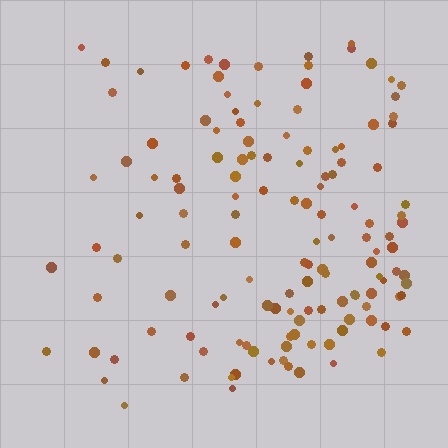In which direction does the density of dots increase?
From left to right, with the right side densest.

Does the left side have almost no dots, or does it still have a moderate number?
Still a moderate number, just noticeably fewer than the right.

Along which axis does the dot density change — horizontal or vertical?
Horizontal.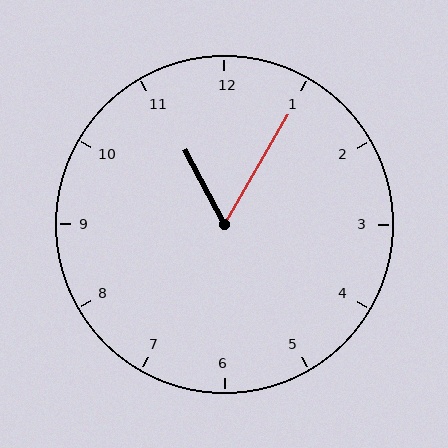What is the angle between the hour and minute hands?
Approximately 58 degrees.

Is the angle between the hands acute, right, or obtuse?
It is acute.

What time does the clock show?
11:05.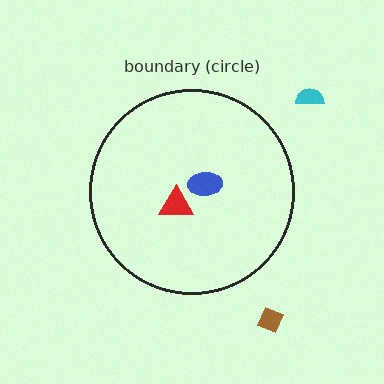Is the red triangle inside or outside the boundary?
Inside.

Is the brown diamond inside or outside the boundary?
Outside.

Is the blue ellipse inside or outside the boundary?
Inside.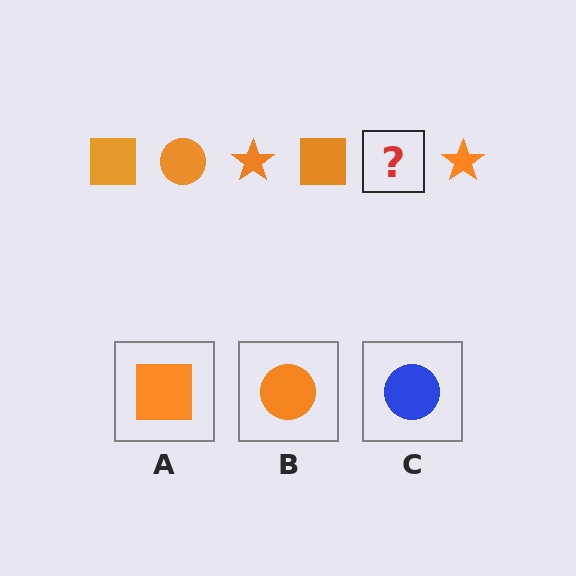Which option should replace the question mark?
Option B.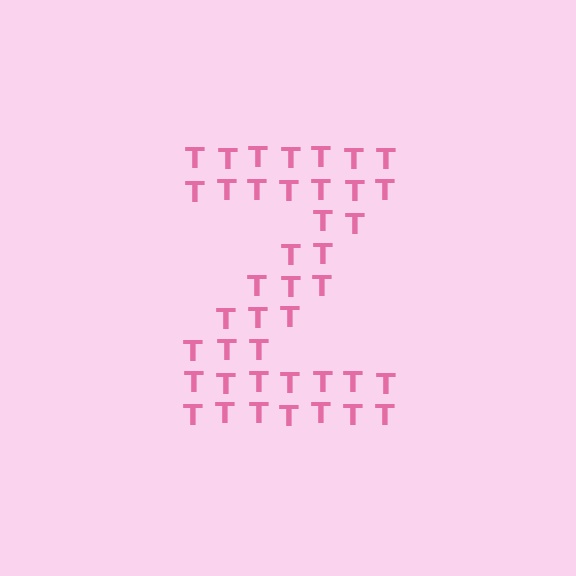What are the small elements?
The small elements are letter T's.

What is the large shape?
The large shape is the letter Z.